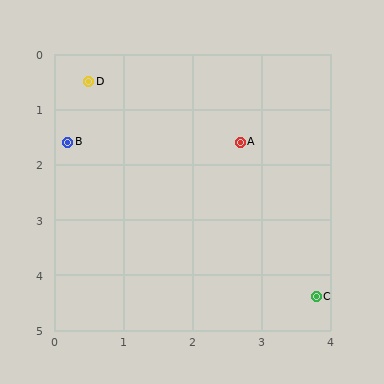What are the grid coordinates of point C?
Point C is at approximately (3.8, 4.4).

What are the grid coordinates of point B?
Point B is at approximately (0.2, 1.6).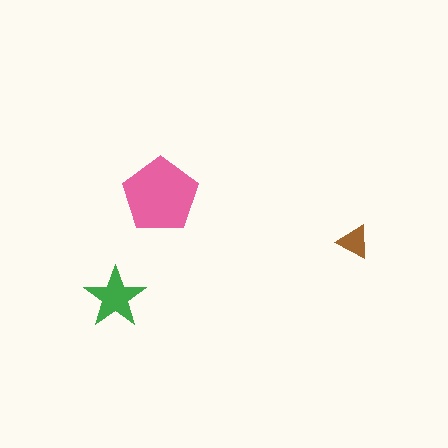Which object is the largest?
The pink pentagon.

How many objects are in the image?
There are 3 objects in the image.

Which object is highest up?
The pink pentagon is topmost.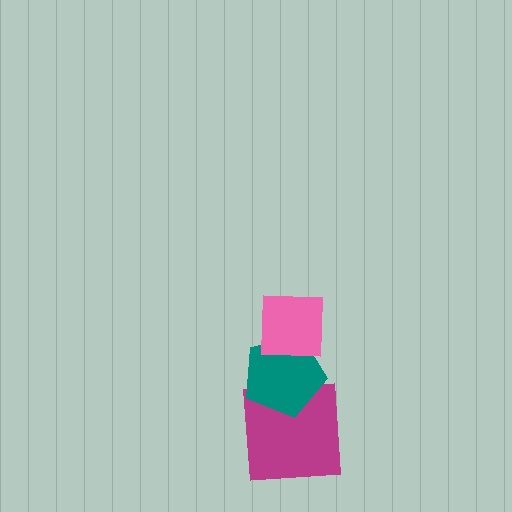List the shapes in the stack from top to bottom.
From top to bottom: the pink square, the teal pentagon, the magenta square.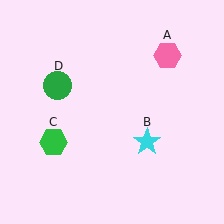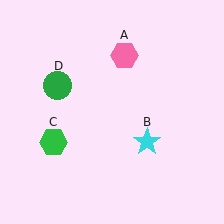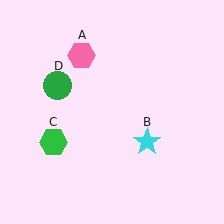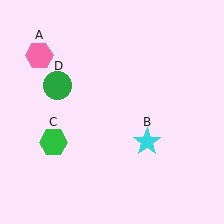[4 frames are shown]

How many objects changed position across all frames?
1 object changed position: pink hexagon (object A).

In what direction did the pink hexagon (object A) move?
The pink hexagon (object A) moved left.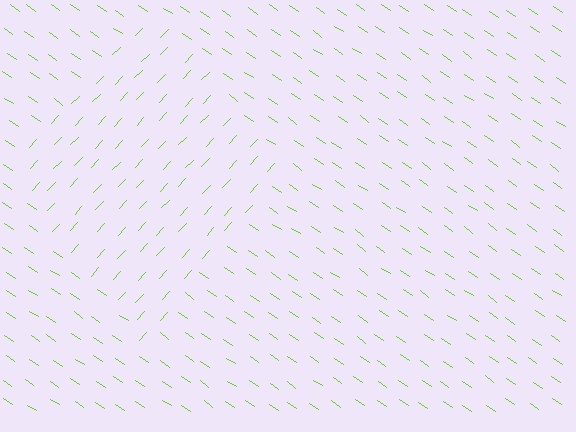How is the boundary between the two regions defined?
The boundary is defined purely by a change in line orientation (approximately 81 degrees difference). All lines are the same color and thickness.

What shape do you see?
I see a diamond.